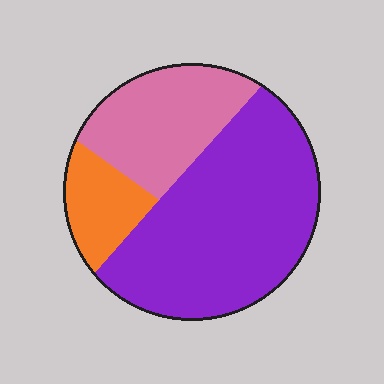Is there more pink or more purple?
Purple.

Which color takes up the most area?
Purple, at roughly 60%.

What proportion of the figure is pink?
Pink covers around 25% of the figure.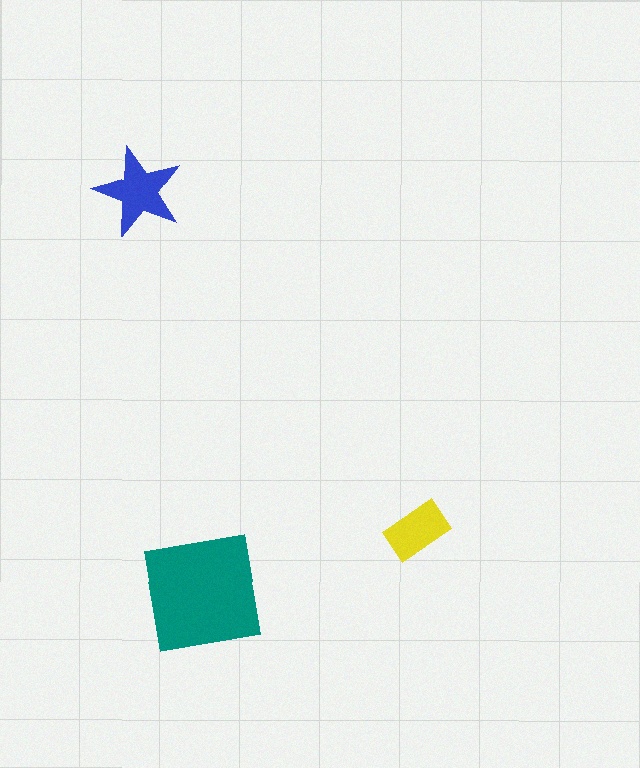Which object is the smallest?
The yellow rectangle.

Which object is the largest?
The teal square.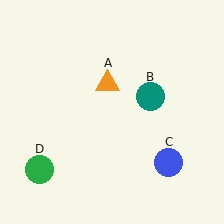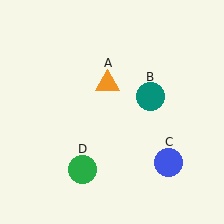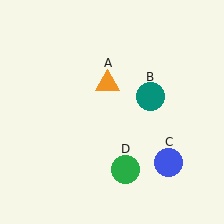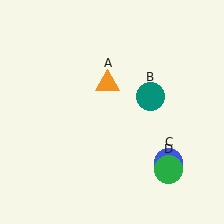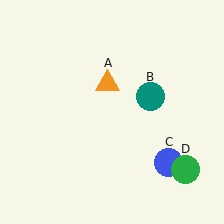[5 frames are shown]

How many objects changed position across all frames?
1 object changed position: green circle (object D).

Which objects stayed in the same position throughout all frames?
Orange triangle (object A) and teal circle (object B) and blue circle (object C) remained stationary.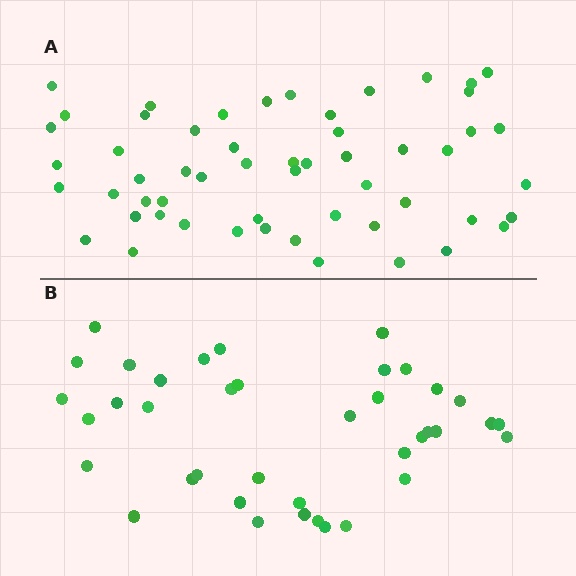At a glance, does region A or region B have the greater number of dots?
Region A (the top region) has more dots.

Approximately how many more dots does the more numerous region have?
Region A has approximately 15 more dots than region B.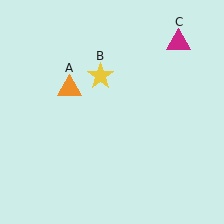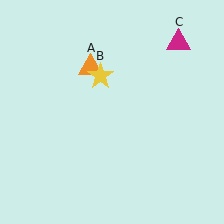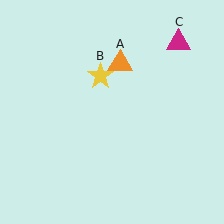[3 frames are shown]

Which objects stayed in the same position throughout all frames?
Yellow star (object B) and magenta triangle (object C) remained stationary.